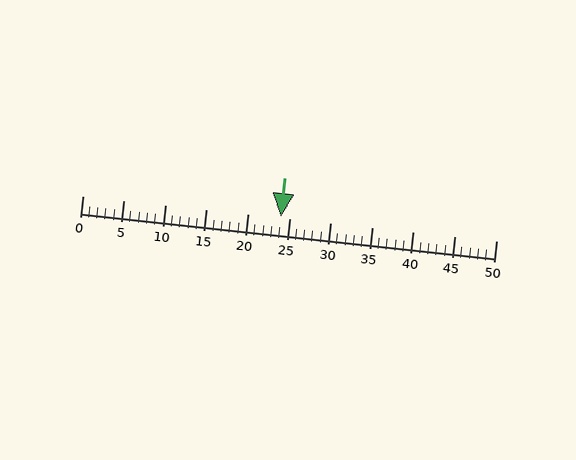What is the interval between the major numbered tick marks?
The major tick marks are spaced 5 units apart.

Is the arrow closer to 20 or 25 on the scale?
The arrow is closer to 25.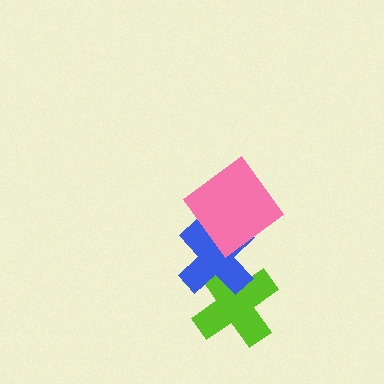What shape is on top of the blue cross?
The pink diamond is on top of the blue cross.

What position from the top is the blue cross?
The blue cross is 2nd from the top.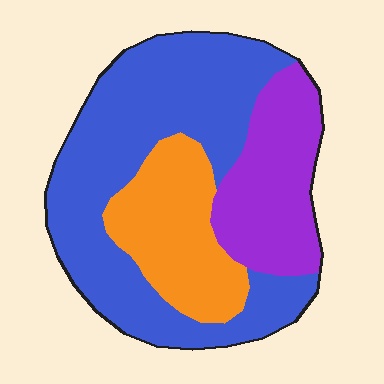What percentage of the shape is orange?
Orange takes up between a sixth and a third of the shape.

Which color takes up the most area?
Blue, at roughly 55%.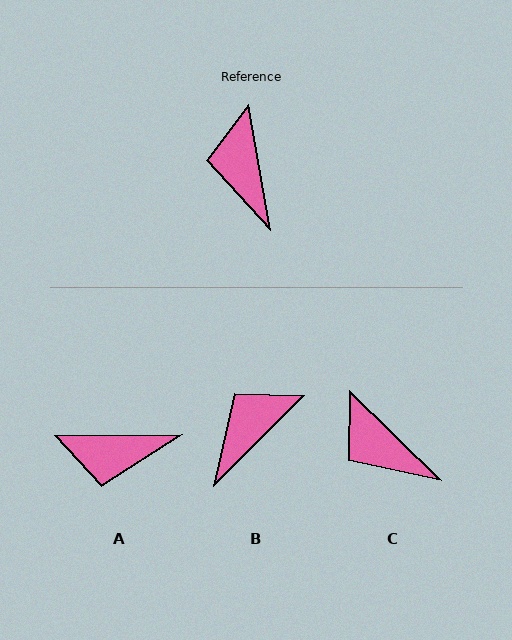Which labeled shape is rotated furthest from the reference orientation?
A, about 80 degrees away.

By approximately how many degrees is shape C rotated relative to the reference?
Approximately 36 degrees counter-clockwise.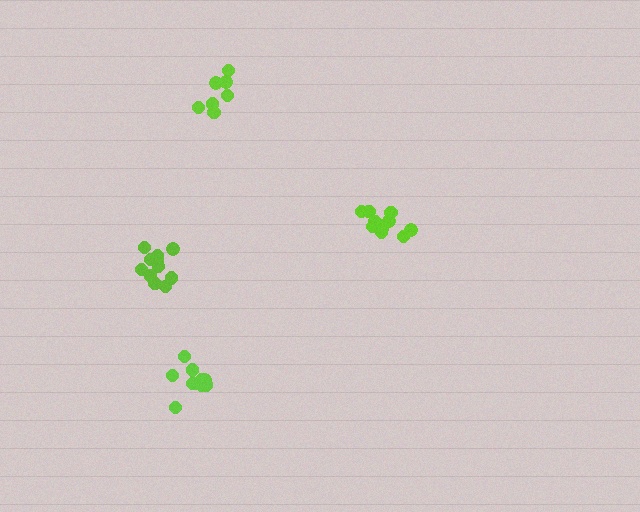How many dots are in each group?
Group 1: 10 dots, Group 2: 11 dots, Group 3: 10 dots, Group 4: 7 dots (38 total).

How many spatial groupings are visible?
There are 4 spatial groupings.